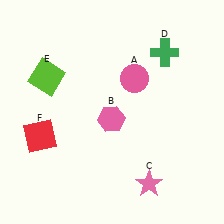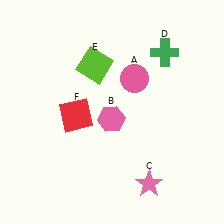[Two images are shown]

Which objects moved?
The objects that moved are: the lime square (E), the red square (F).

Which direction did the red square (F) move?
The red square (F) moved right.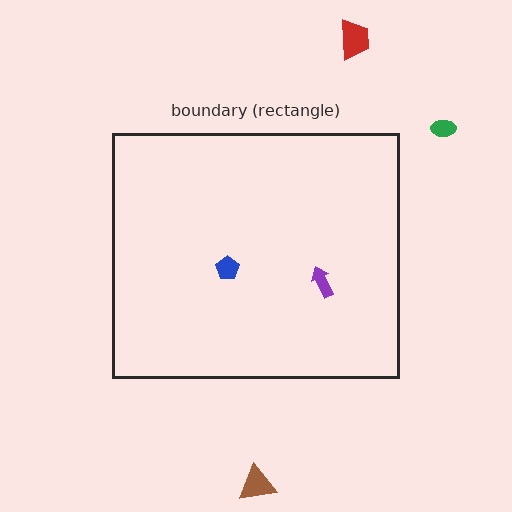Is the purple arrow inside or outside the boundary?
Inside.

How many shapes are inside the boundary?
2 inside, 3 outside.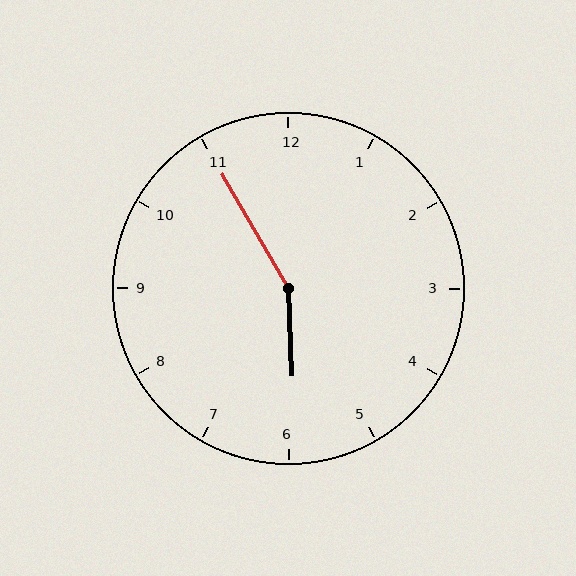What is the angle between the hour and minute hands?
Approximately 152 degrees.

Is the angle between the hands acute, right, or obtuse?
It is obtuse.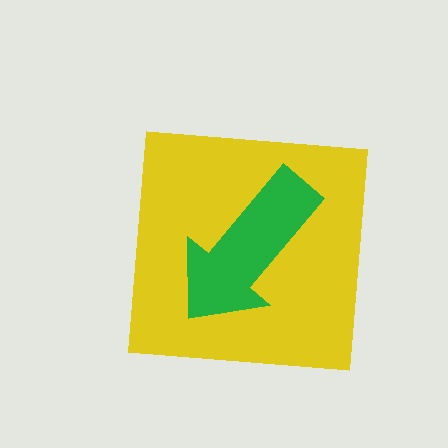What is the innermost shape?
The green arrow.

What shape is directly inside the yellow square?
The green arrow.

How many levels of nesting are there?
2.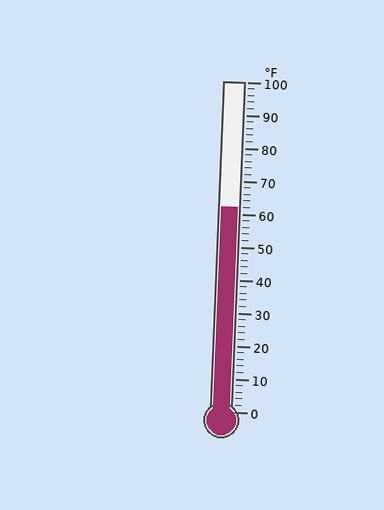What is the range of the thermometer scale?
The thermometer scale ranges from 0°F to 100°F.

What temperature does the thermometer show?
The thermometer shows approximately 62°F.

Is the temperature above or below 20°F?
The temperature is above 20°F.